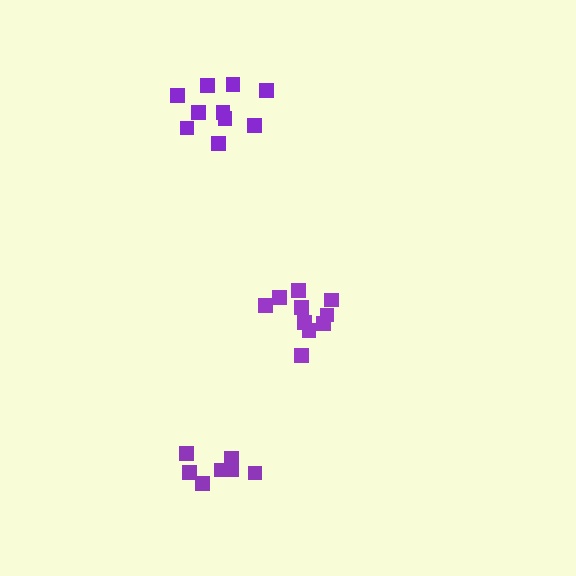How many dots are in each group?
Group 1: 10 dots, Group 2: 10 dots, Group 3: 7 dots (27 total).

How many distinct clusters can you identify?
There are 3 distinct clusters.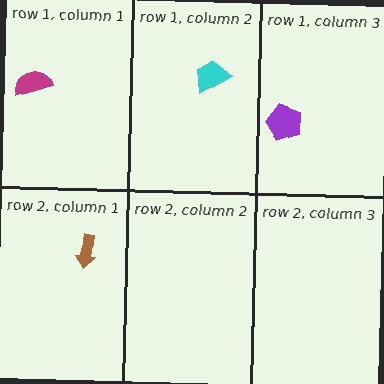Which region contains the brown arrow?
The row 2, column 1 region.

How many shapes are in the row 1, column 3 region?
1.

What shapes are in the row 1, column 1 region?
The magenta semicircle.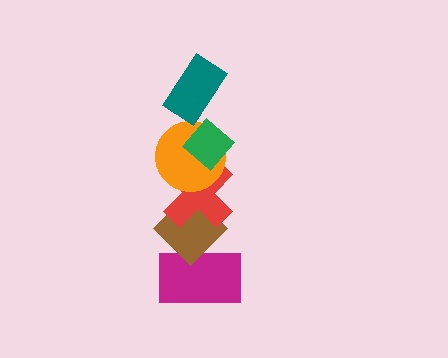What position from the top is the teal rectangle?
The teal rectangle is 1st from the top.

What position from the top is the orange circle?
The orange circle is 3rd from the top.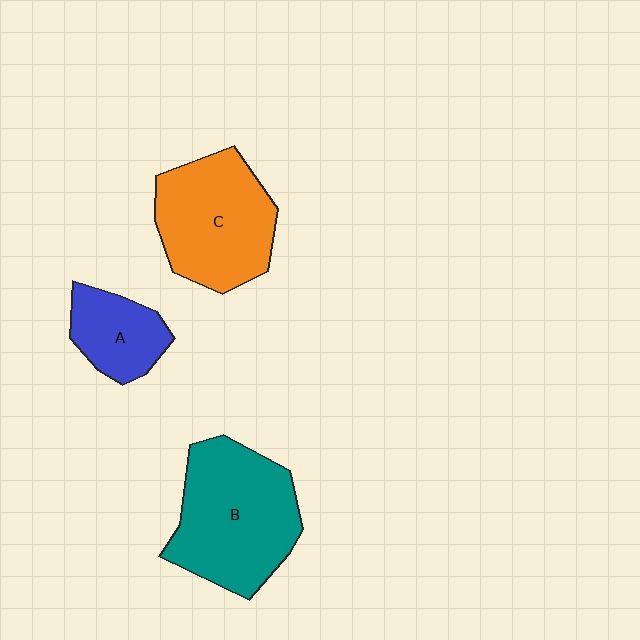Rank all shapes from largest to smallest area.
From largest to smallest: B (teal), C (orange), A (blue).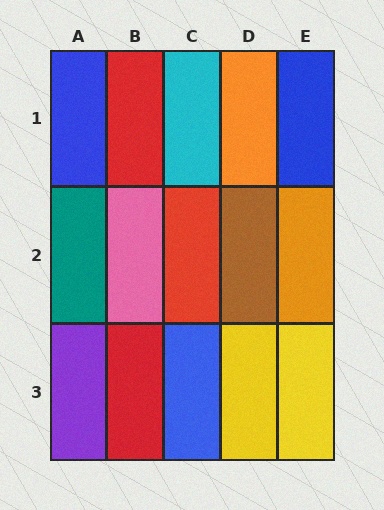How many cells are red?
3 cells are red.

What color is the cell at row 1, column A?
Blue.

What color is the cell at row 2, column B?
Pink.